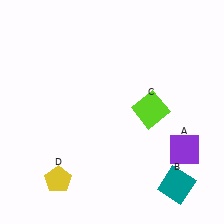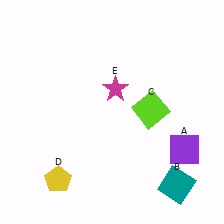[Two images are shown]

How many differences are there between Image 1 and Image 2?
There is 1 difference between the two images.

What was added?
A magenta star (E) was added in Image 2.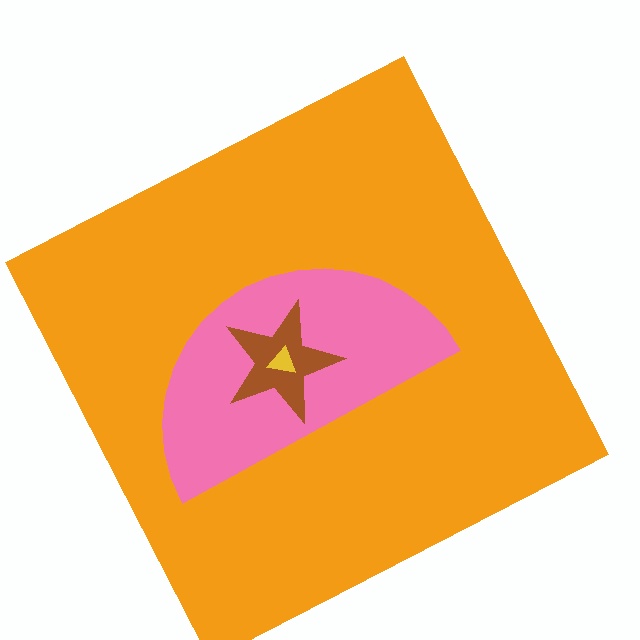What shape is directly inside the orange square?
The pink semicircle.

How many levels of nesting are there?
4.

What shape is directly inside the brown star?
The yellow triangle.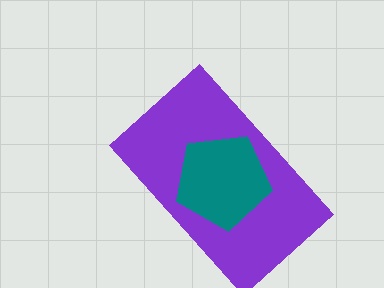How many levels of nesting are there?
2.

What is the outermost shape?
The purple rectangle.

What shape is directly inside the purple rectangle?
The teal pentagon.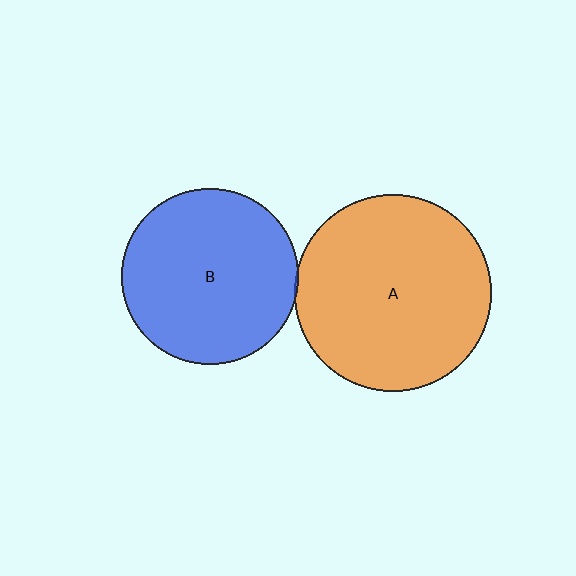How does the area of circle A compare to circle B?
Approximately 1.2 times.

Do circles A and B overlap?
Yes.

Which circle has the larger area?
Circle A (orange).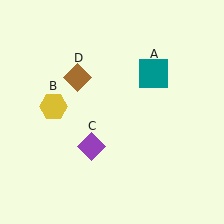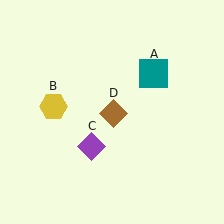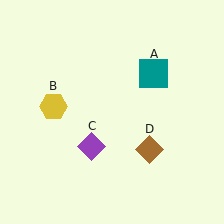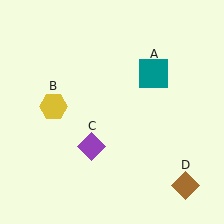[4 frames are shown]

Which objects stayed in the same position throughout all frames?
Teal square (object A) and yellow hexagon (object B) and purple diamond (object C) remained stationary.